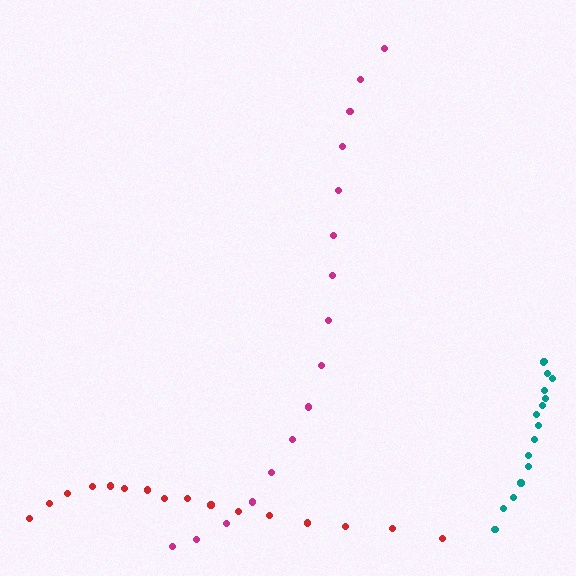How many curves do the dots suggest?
There are 3 distinct paths.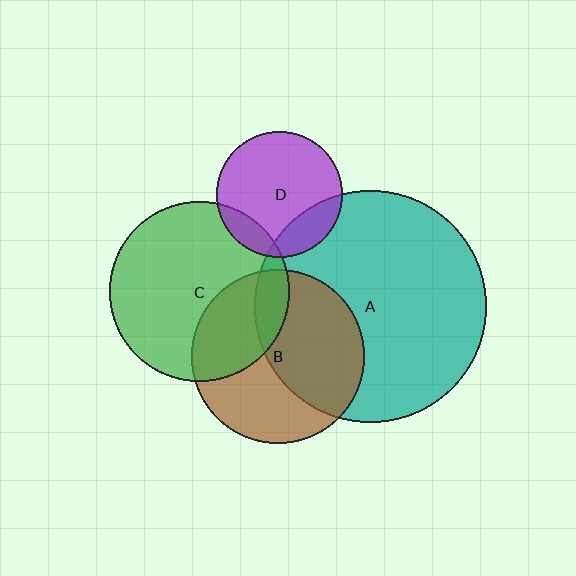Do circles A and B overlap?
Yes.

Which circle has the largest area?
Circle A (teal).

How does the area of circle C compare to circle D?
Approximately 2.0 times.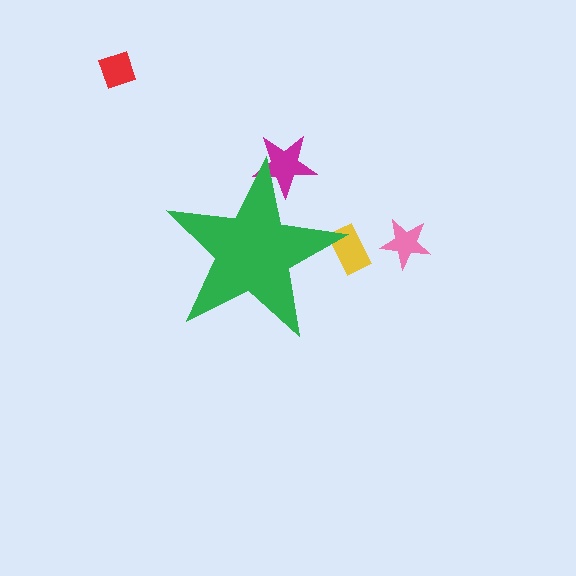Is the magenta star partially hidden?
Yes, the magenta star is partially hidden behind the green star.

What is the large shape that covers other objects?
A green star.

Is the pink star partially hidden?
No, the pink star is fully visible.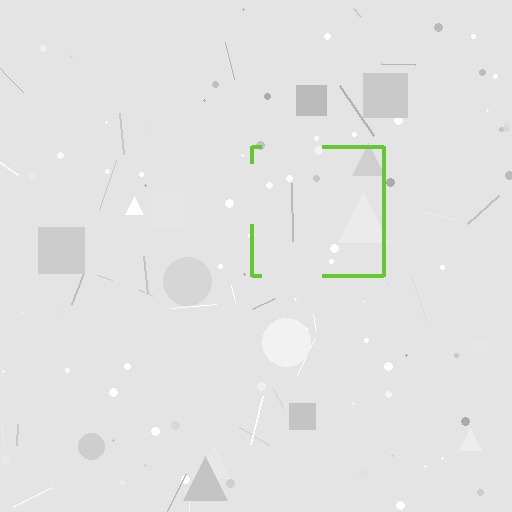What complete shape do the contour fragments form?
The contour fragments form a square.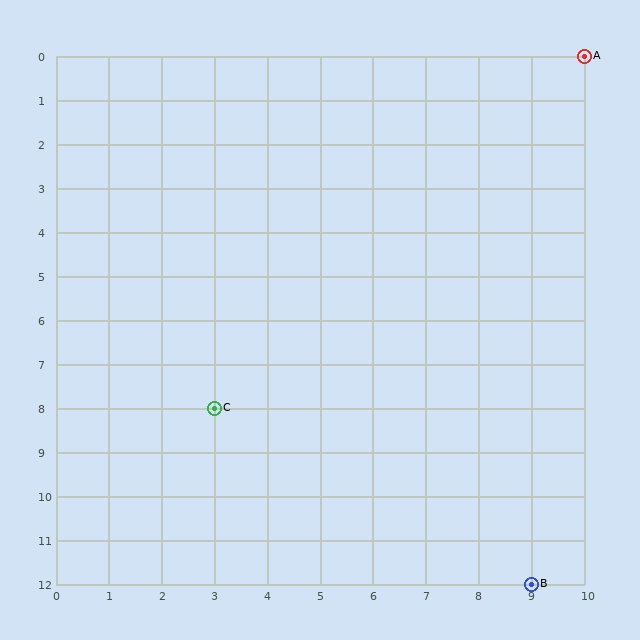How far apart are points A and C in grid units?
Points A and C are 7 columns and 8 rows apart (about 10.6 grid units diagonally).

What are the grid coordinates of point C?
Point C is at grid coordinates (3, 8).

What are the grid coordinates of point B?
Point B is at grid coordinates (9, 12).